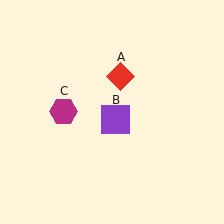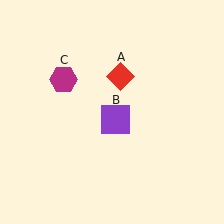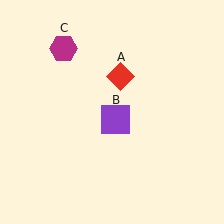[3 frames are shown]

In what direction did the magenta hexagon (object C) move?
The magenta hexagon (object C) moved up.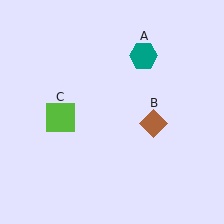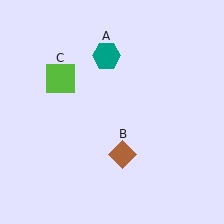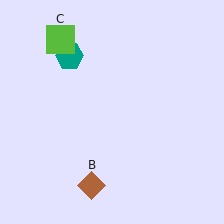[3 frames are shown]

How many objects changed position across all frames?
3 objects changed position: teal hexagon (object A), brown diamond (object B), lime square (object C).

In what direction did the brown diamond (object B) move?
The brown diamond (object B) moved down and to the left.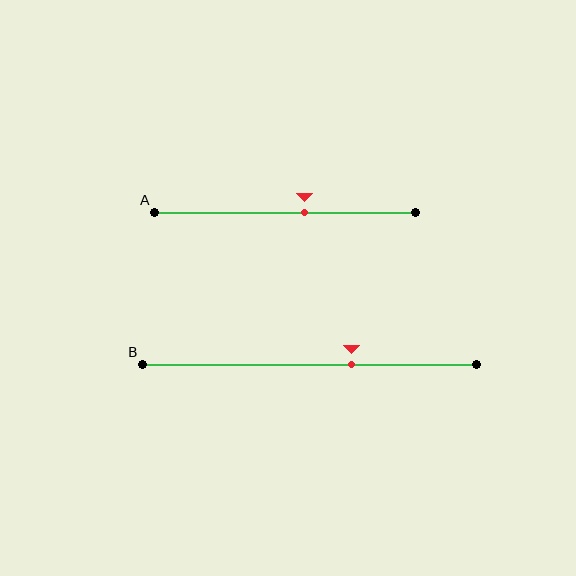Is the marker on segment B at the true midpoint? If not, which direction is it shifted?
No, the marker on segment B is shifted to the right by about 12% of the segment length.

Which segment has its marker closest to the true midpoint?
Segment A has its marker closest to the true midpoint.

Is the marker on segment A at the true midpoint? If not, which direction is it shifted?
No, the marker on segment A is shifted to the right by about 8% of the segment length.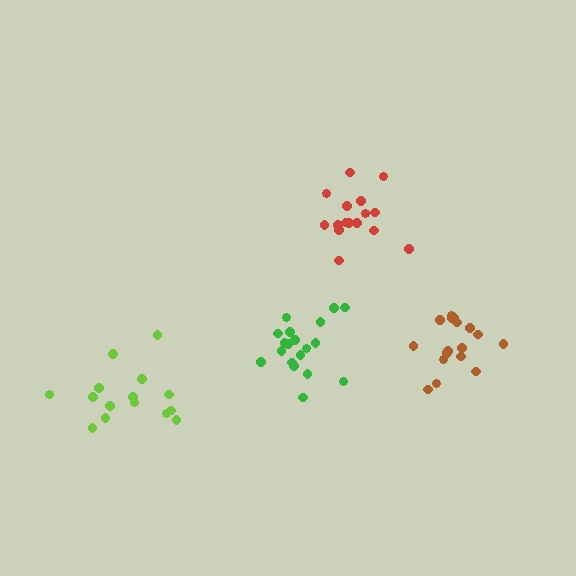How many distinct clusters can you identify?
There are 4 distinct clusters.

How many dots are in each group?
Group 1: 19 dots, Group 2: 17 dots, Group 3: 15 dots, Group 4: 17 dots (68 total).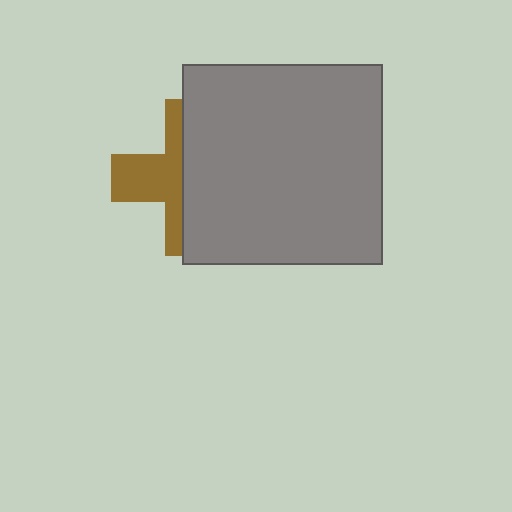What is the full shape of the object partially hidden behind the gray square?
The partially hidden object is a brown cross.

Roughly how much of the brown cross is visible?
A small part of it is visible (roughly 40%).